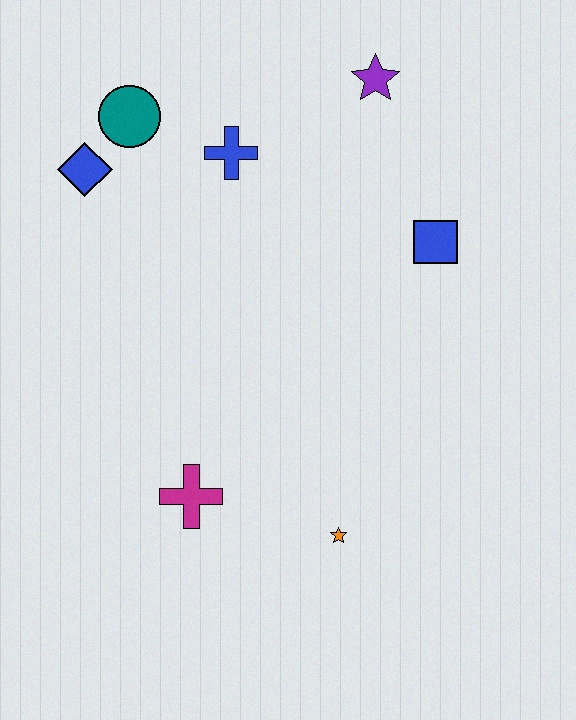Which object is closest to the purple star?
The blue cross is closest to the purple star.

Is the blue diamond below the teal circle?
Yes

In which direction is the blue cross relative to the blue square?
The blue cross is to the left of the blue square.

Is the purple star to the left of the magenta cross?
No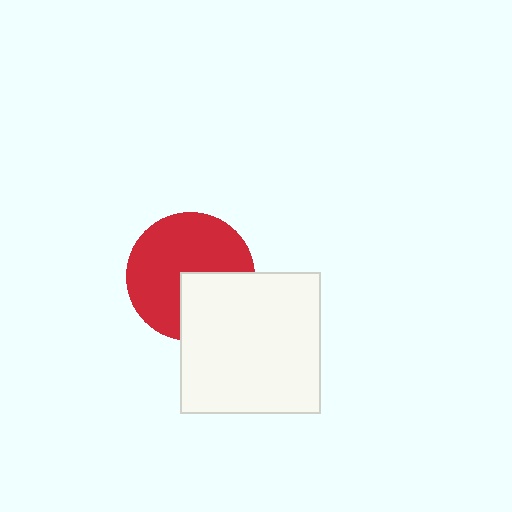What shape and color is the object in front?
The object in front is a white square.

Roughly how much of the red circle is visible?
Most of it is visible (roughly 67%).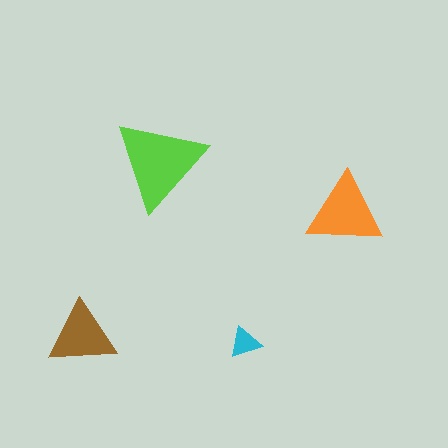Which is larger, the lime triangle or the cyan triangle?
The lime one.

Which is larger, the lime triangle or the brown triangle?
The lime one.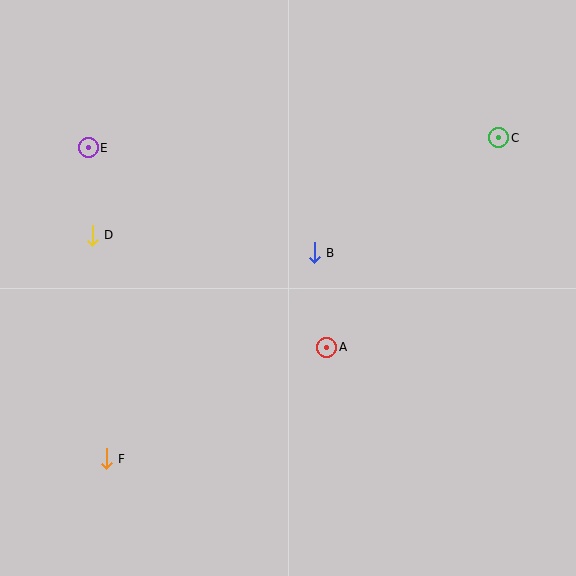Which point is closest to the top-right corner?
Point C is closest to the top-right corner.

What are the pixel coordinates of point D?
Point D is at (92, 235).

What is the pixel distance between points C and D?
The distance between C and D is 418 pixels.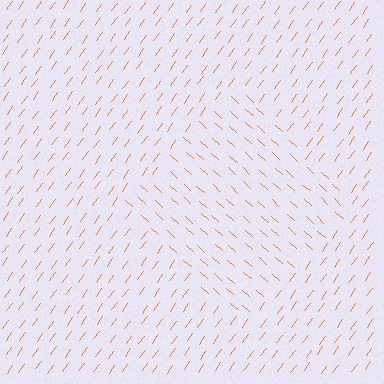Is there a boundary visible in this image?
Yes, there is a texture boundary formed by a change in line orientation.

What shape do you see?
I see a diamond.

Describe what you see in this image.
The image is filled with small orange line segments. A diamond region in the image has lines oriented differently from the surrounding lines, creating a visible texture boundary.